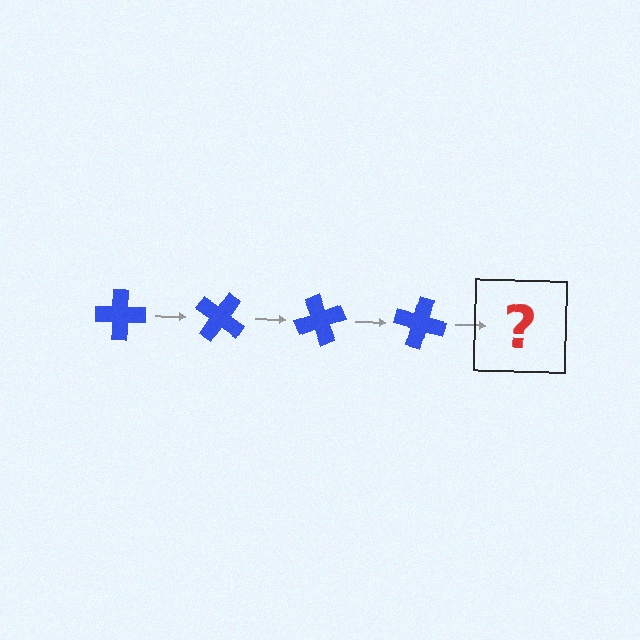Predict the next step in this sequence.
The next step is a blue cross rotated 140 degrees.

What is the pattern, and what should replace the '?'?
The pattern is that the cross rotates 35 degrees each step. The '?' should be a blue cross rotated 140 degrees.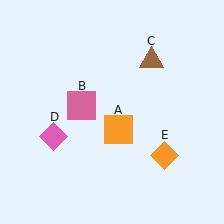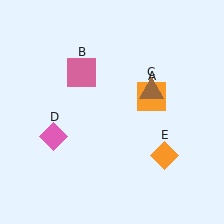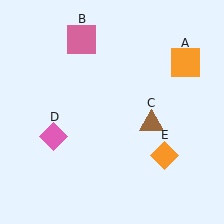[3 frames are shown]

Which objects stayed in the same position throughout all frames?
Pink diamond (object D) and orange diamond (object E) remained stationary.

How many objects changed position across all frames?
3 objects changed position: orange square (object A), pink square (object B), brown triangle (object C).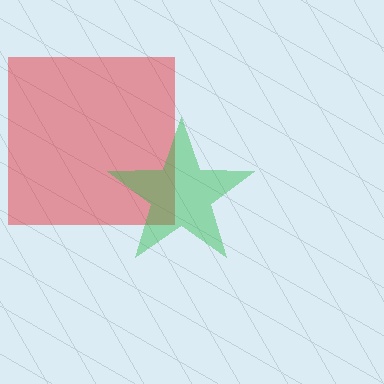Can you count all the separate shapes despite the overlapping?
Yes, there are 2 separate shapes.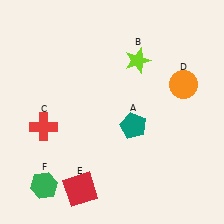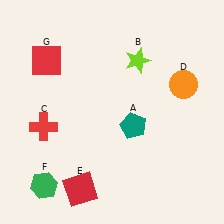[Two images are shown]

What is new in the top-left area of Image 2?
A red square (G) was added in the top-left area of Image 2.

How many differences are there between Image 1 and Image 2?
There is 1 difference between the two images.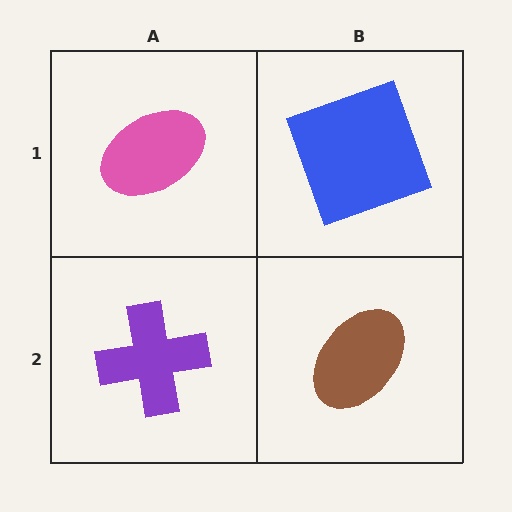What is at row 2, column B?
A brown ellipse.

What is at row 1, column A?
A pink ellipse.